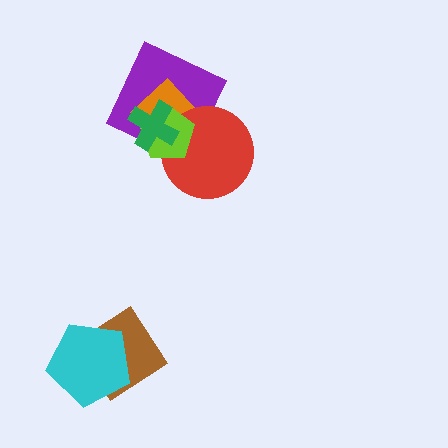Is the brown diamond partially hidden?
Yes, it is partially covered by another shape.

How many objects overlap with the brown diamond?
1 object overlaps with the brown diamond.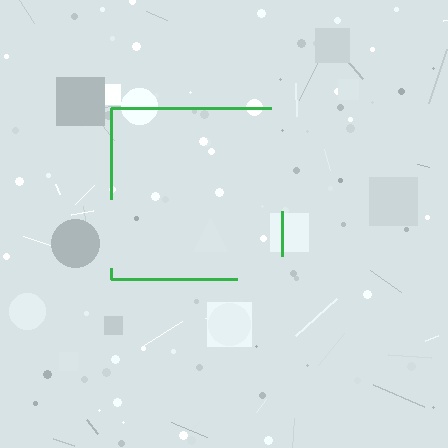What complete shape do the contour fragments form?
The contour fragments form a square.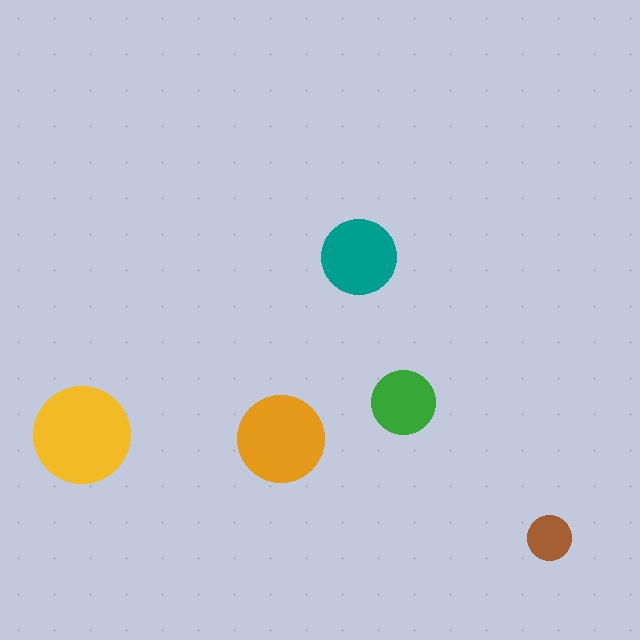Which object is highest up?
The teal circle is topmost.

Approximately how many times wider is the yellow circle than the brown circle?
About 2 times wider.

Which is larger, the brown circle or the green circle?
The green one.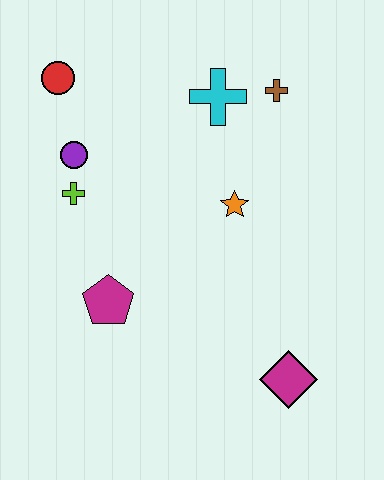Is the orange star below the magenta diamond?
No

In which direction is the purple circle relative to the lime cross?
The purple circle is above the lime cross.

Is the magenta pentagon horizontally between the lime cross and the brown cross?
Yes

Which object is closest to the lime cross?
The purple circle is closest to the lime cross.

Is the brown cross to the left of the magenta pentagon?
No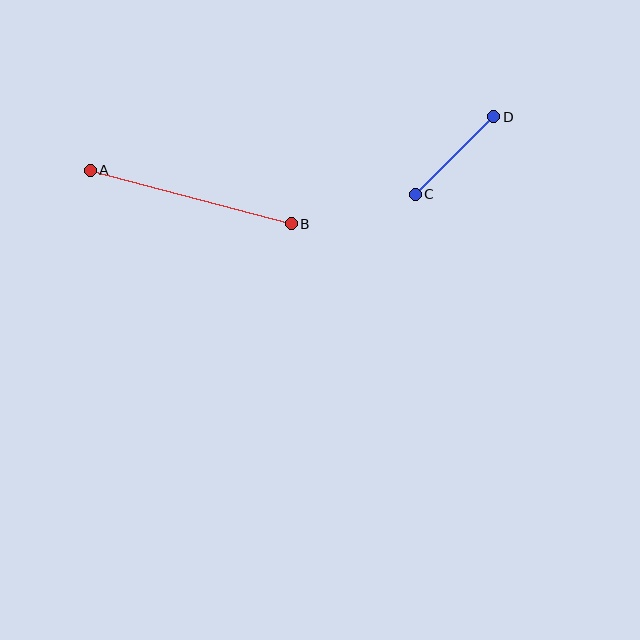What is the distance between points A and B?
The distance is approximately 208 pixels.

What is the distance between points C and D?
The distance is approximately 111 pixels.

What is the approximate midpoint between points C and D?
The midpoint is at approximately (454, 155) pixels.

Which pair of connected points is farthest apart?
Points A and B are farthest apart.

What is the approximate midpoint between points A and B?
The midpoint is at approximately (191, 197) pixels.